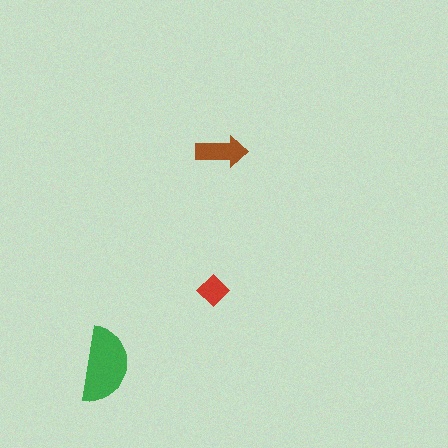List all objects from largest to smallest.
The green semicircle, the brown arrow, the red diamond.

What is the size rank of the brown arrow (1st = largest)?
2nd.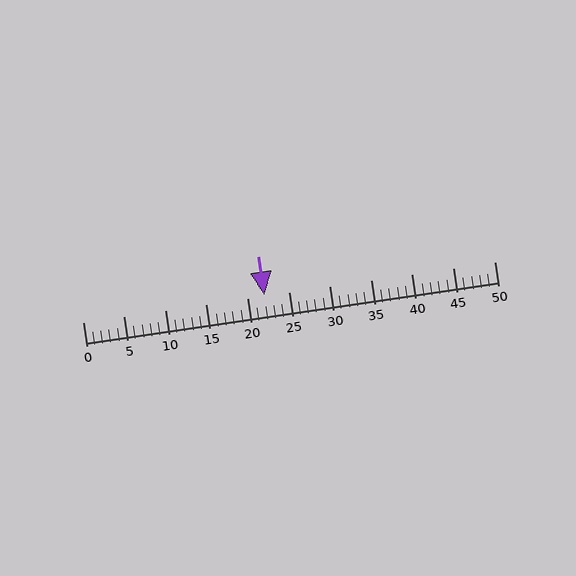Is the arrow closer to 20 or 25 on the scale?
The arrow is closer to 20.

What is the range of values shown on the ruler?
The ruler shows values from 0 to 50.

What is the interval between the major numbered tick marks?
The major tick marks are spaced 5 units apart.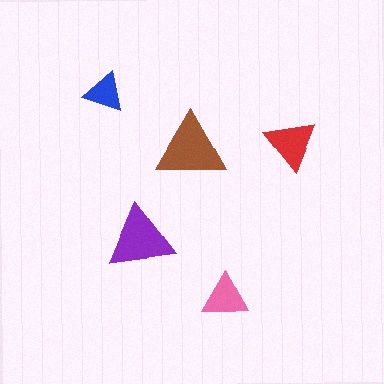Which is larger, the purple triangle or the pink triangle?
The purple one.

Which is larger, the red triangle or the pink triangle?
The red one.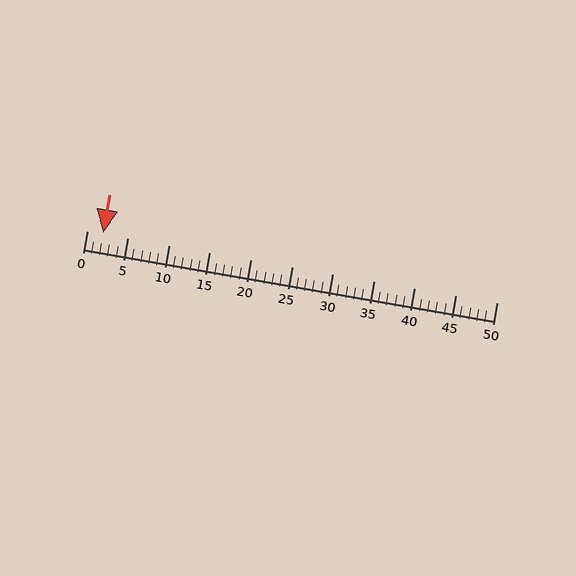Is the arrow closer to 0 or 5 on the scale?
The arrow is closer to 0.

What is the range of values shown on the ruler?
The ruler shows values from 0 to 50.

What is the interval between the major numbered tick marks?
The major tick marks are spaced 5 units apart.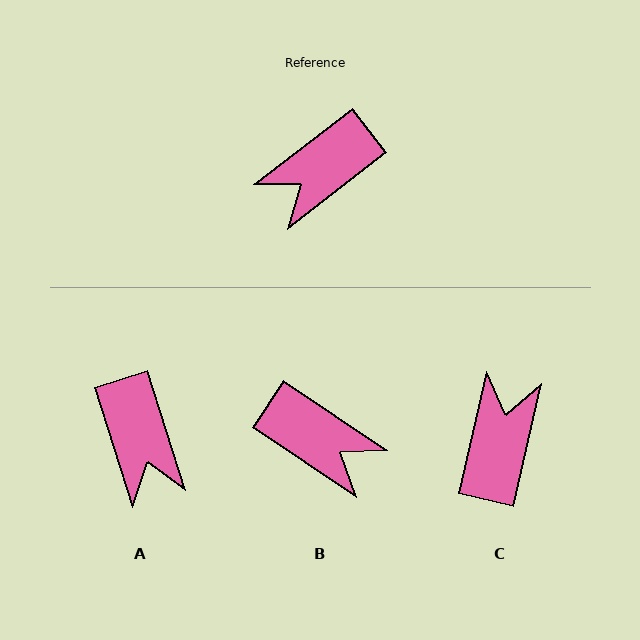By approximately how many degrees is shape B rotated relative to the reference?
Approximately 109 degrees counter-clockwise.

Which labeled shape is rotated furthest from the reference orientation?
C, about 140 degrees away.